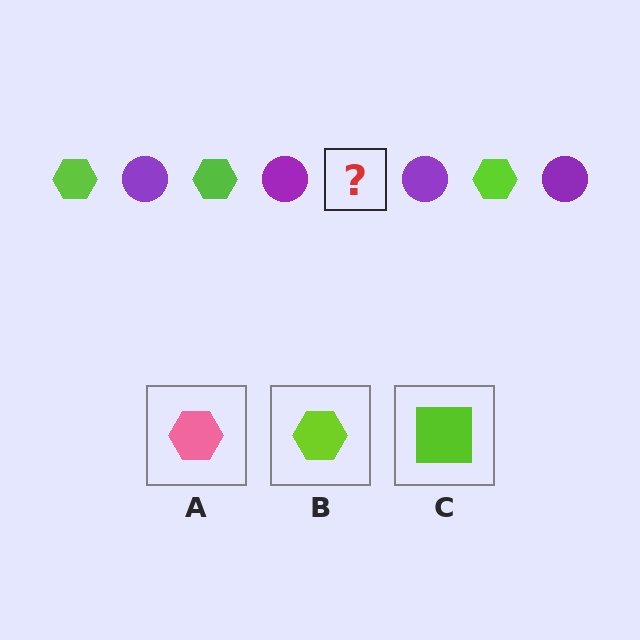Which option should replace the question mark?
Option B.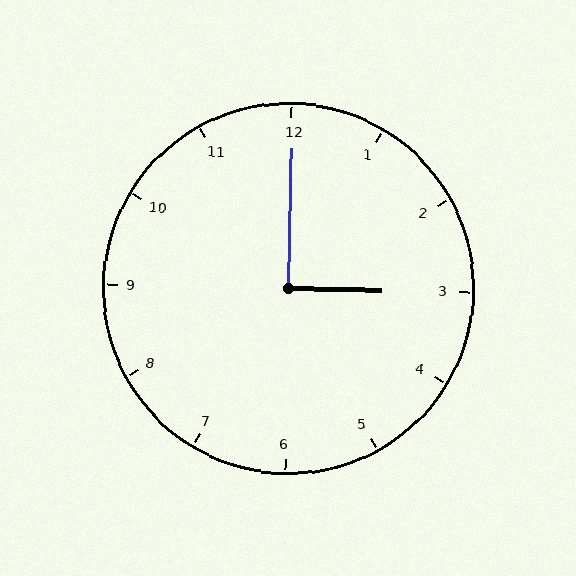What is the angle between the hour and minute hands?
Approximately 90 degrees.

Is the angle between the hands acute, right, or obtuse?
It is right.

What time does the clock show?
3:00.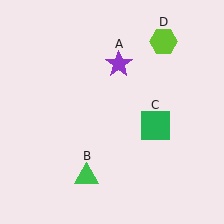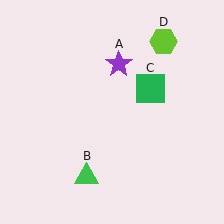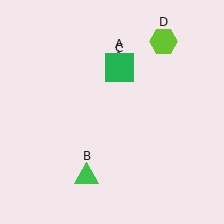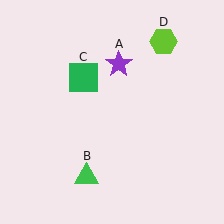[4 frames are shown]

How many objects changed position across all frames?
1 object changed position: green square (object C).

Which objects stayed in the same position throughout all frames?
Purple star (object A) and green triangle (object B) and lime hexagon (object D) remained stationary.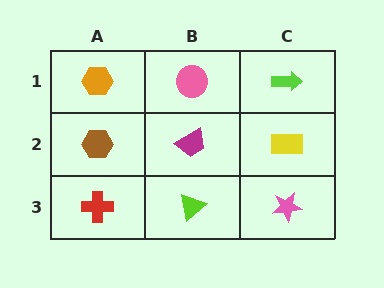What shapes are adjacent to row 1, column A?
A brown hexagon (row 2, column A), a pink circle (row 1, column B).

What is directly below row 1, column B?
A magenta trapezoid.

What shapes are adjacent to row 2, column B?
A pink circle (row 1, column B), a lime triangle (row 3, column B), a brown hexagon (row 2, column A), a yellow rectangle (row 2, column C).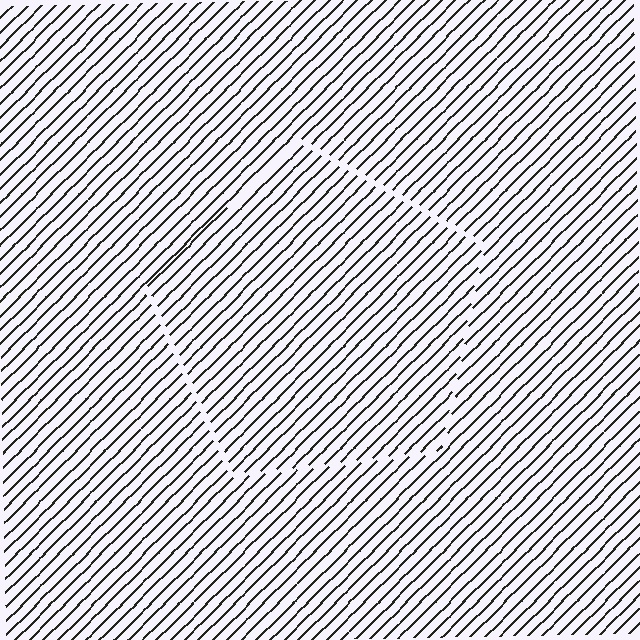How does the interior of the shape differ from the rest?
The interior of the shape contains the same grating, shifted by half a period — the contour is defined by the phase discontinuity where line-ends from the inner and outer gratings abut.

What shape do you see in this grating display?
An illusory pentagon. The interior of the shape contains the same grating, shifted by half a period — the contour is defined by the phase discontinuity where line-ends from the inner and outer gratings abut.